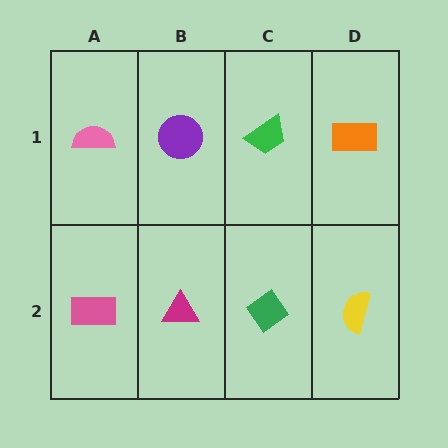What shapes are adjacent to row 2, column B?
A purple circle (row 1, column B), a pink rectangle (row 2, column A), a green diamond (row 2, column C).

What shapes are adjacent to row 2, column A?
A pink semicircle (row 1, column A), a magenta triangle (row 2, column B).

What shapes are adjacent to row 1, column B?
A magenta triangle (row 2, column B), a pink semicircle (row 1, column A), a green trapezoid (row 1, column C).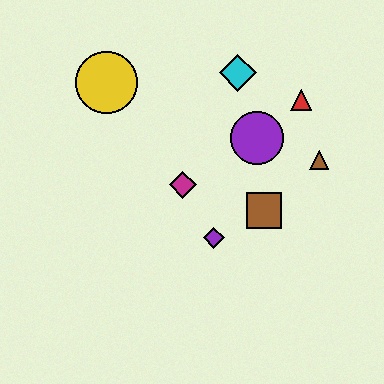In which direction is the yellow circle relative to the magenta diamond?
The yellow circle is above the magenta diamond.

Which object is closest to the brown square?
The purple diamond is closest to the brown square.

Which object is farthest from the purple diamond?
The yellow circle is farthest from the purple diamond.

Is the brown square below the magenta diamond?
Yes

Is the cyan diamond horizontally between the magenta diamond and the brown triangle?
Yes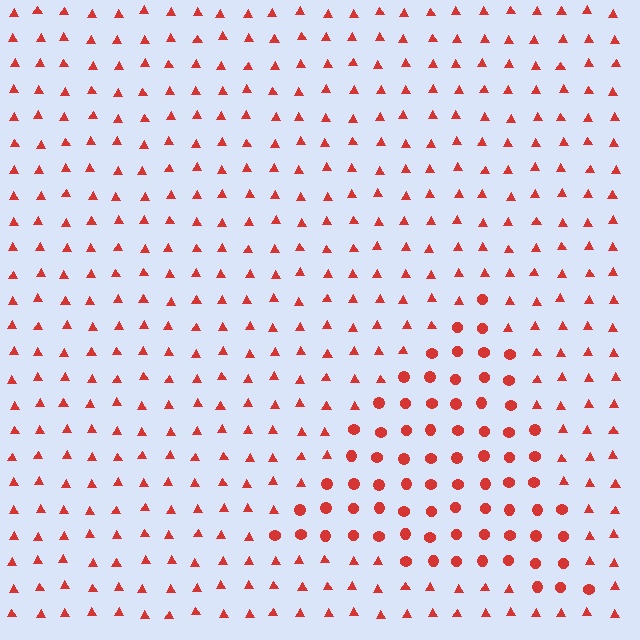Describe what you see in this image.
The image is filled with small red elements arranged in a uniform grid. A triangle-shaped region contains circles, while the surrounding area contains triangles. The boundary is defined purely by the change in element shape.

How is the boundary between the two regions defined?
The boundary is defined by a change in element shape: circles inside vs. triangles outside. All elements share the same color and spacing.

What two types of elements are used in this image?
The image uses circles inside the triangle region and triangles outside it.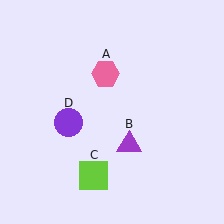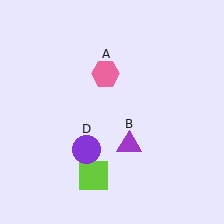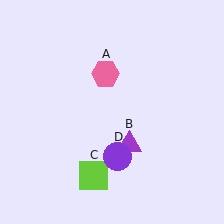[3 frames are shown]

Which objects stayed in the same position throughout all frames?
Pink hexagon (object A) and purple triangle (object B) and lime square (object C) remained stationary.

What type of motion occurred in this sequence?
The purple circle (object D) rotated counterclockwise around the center of the scene.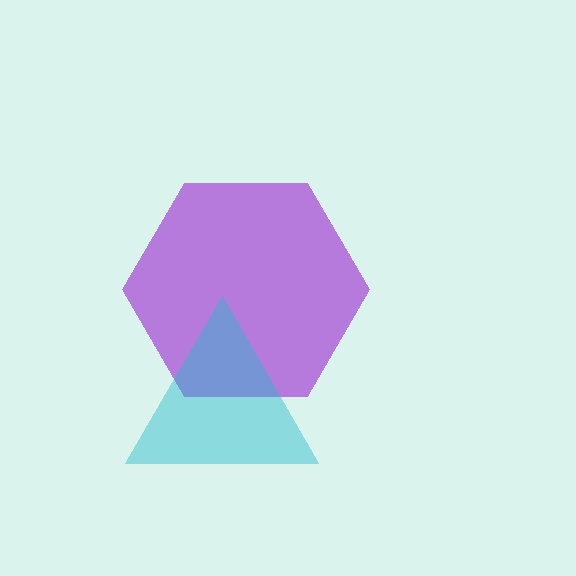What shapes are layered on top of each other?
The layered shapes are: a purple hexagon, a cyan triangle.